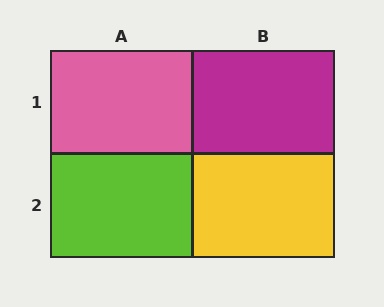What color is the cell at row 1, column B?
Magenta.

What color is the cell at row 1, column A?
Pink.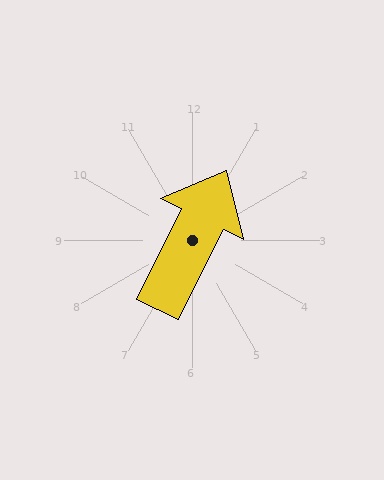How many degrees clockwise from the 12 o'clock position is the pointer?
Approximately 26 degrees.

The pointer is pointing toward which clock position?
Roughly 1 o'clock.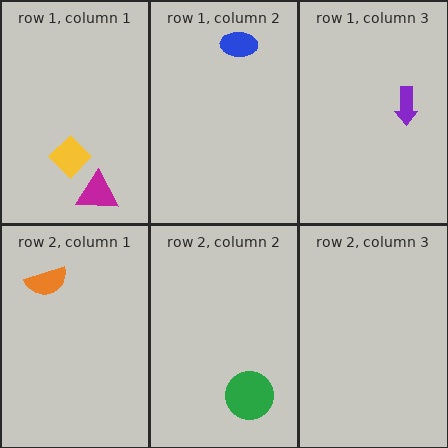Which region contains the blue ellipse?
The row 1, column 2 region.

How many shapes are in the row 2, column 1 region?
1.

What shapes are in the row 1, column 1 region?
The yellow diamond, the magenta triangle.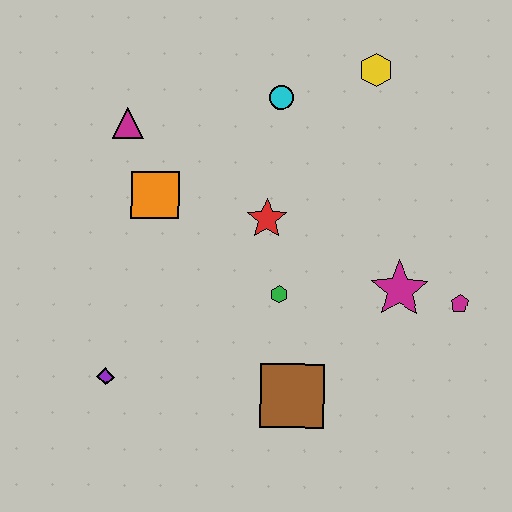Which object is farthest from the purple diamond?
The yellow hexagon is farthest from the purple diamond.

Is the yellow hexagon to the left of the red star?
No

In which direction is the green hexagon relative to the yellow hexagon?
The green hexagon is below the yellow hexagon.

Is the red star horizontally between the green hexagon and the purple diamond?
Yes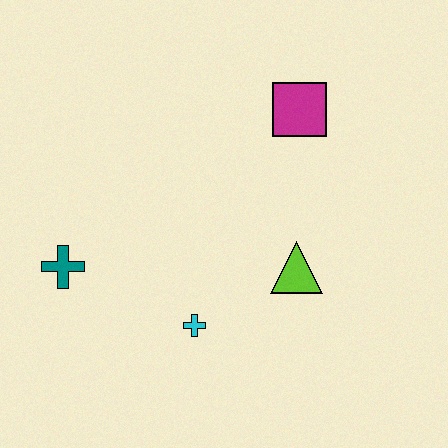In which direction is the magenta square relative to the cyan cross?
The magenta square is above the cyan cross.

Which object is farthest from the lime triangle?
The teal cross is farthest from the lime triangle.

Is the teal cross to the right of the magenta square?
No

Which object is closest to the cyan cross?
The lime triangle is closest to the cyan cross.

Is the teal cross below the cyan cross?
No